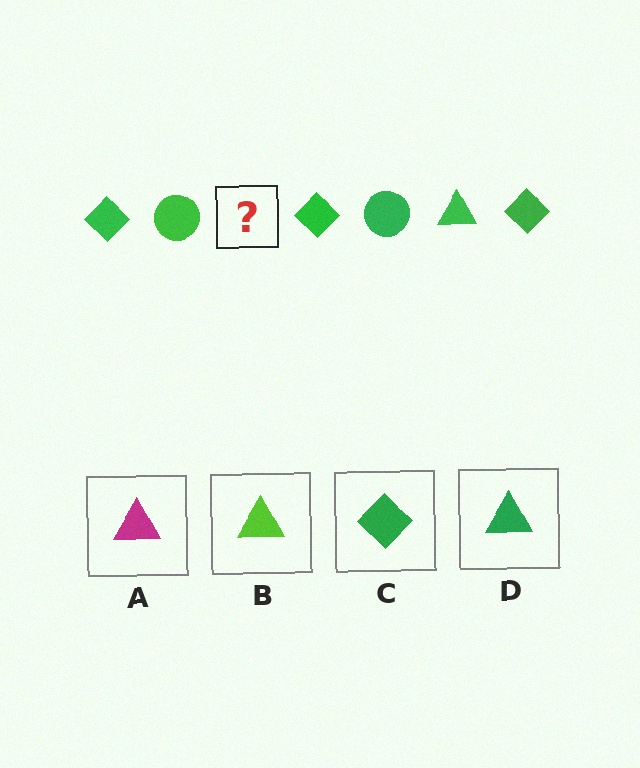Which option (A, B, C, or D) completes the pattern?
D.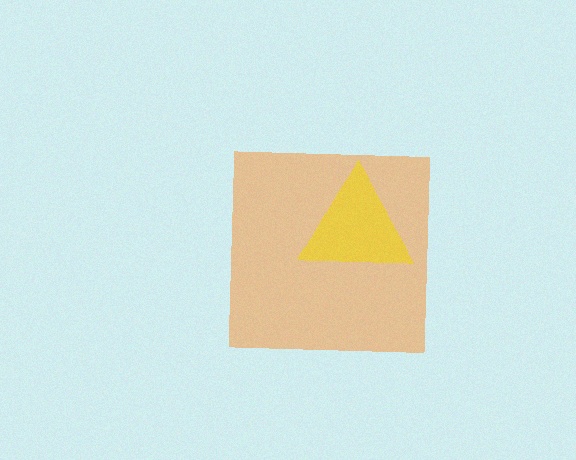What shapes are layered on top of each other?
The layered shapes are: an orange square, a yellow triangle.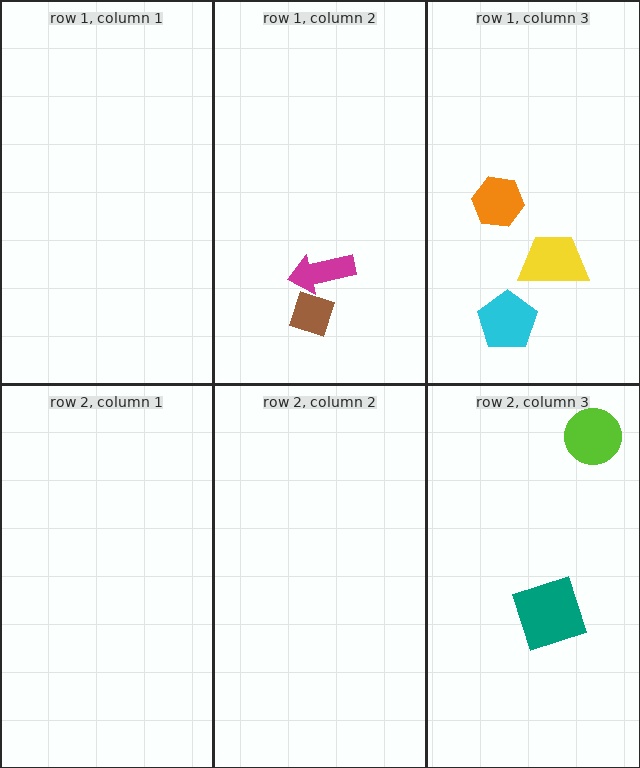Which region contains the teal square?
The row 2, column 3 region.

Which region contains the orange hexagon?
The row 1, column 3 region.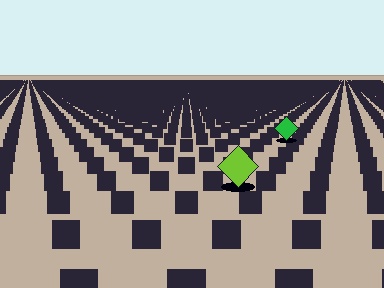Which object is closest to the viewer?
The lime diamond is closest. The texture marks near it are larger and more spread out.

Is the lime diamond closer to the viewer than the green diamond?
Yes. The lime diamond is closer — you can tell from the texture gradient: the ground texture is coarser near it.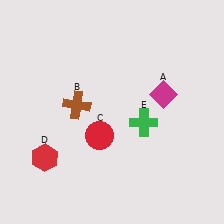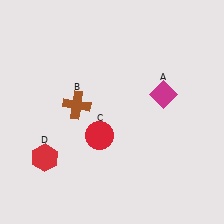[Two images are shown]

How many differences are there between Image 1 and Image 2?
There is 1 difference between the two images.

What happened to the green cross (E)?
The green cross (E) was removed in Image 2. It was in the bottom-right area of Image 1.